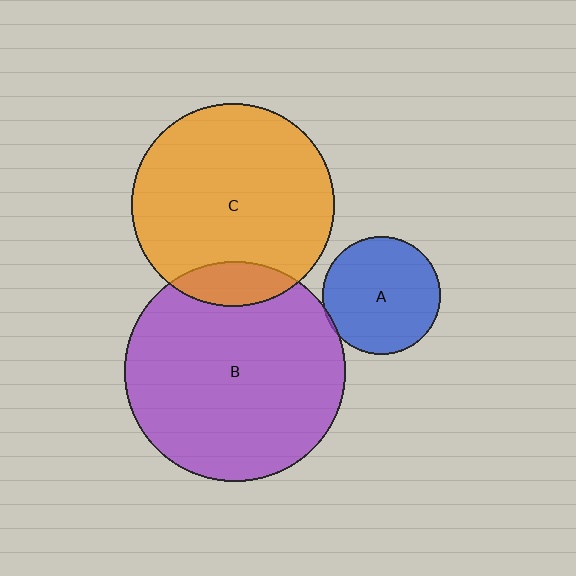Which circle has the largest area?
Circle B (purple).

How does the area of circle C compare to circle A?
Approximately 3.0 times.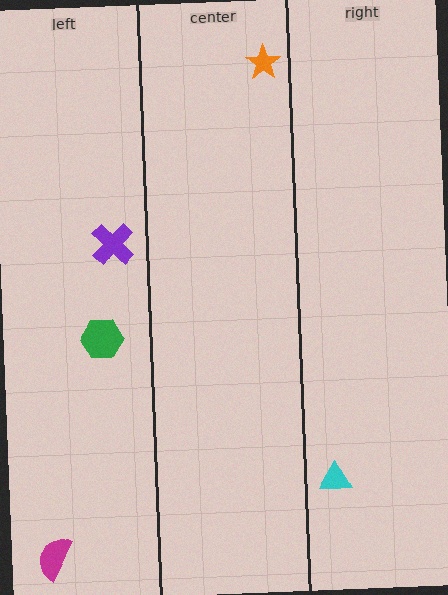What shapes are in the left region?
The purple cross, the magenta semicircle, the green hexagon.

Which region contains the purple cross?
The left region.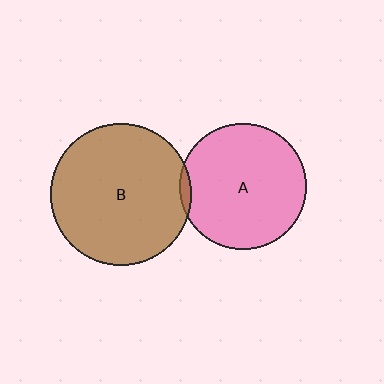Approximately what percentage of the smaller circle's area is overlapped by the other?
Approximately 5%.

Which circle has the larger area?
Circle B (brown).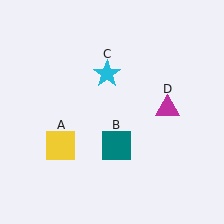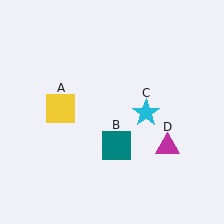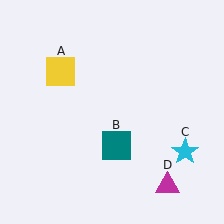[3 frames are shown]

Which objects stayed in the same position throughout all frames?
Teal square (object B) remained stationary.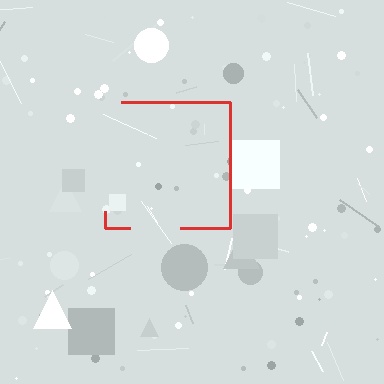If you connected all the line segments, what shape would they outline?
They would outline a square.